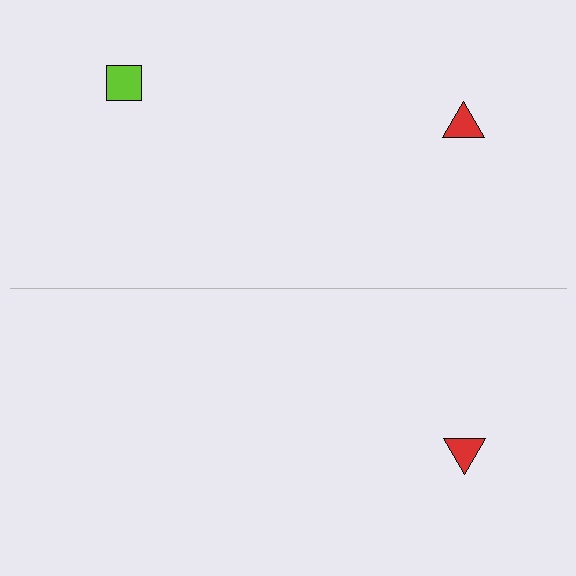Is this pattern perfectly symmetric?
No, the pattern is not perfectly symmetric. A lime square is missing from the bottom side.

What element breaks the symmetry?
A lime square is missing from the bottom side.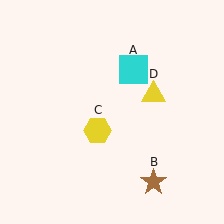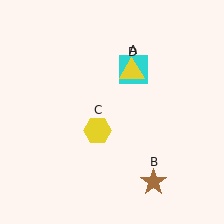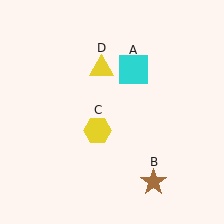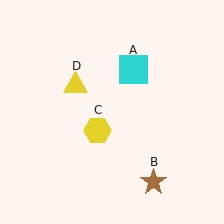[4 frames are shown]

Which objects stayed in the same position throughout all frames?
Cyan square (object A) and brown star (object B) and yellow hexagon (object C) remained stationary.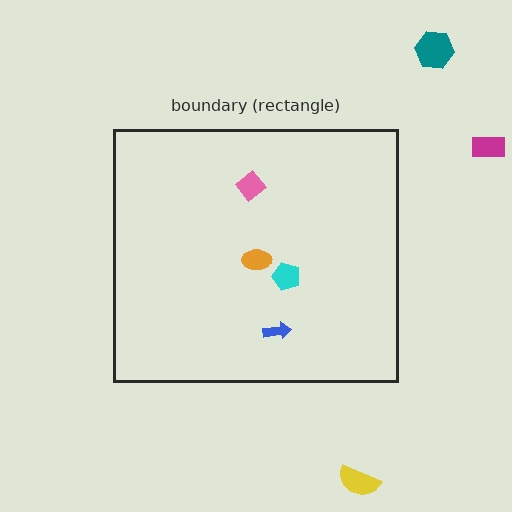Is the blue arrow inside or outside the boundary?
Inside.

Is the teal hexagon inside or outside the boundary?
Outside.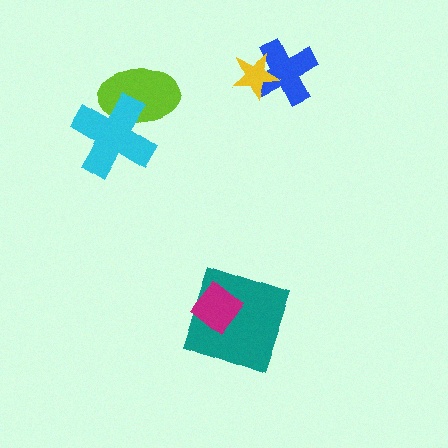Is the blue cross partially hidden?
Yes, it is partially covered by another shape.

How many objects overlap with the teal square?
1 object overlaps with the teal square.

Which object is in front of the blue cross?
The yellow star is in front of the blue cross.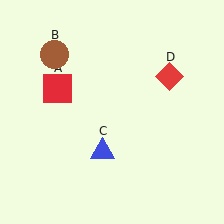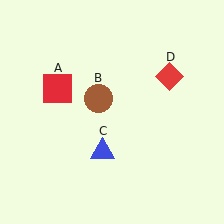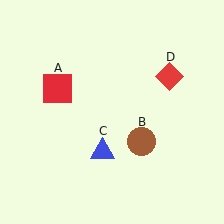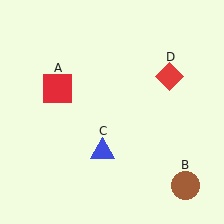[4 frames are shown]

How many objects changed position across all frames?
1 object changed position: brown circle (object B).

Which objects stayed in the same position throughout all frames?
Red square (object A) and blue triangle (object C) and red diamond (object D) remained stationary.